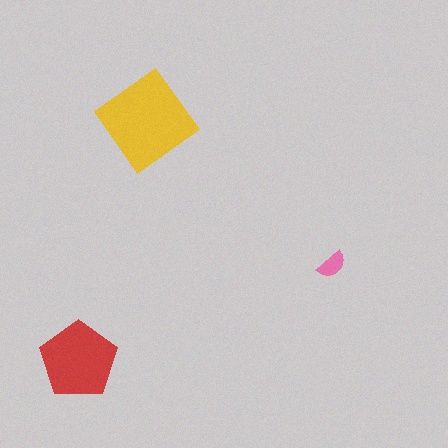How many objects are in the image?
There are 3 objects in the image.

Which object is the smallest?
The pink semicircle.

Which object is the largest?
The yellow diamond.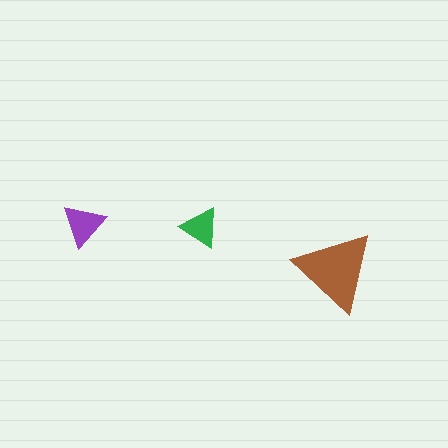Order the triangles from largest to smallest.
the brown one, the purple one, the green one.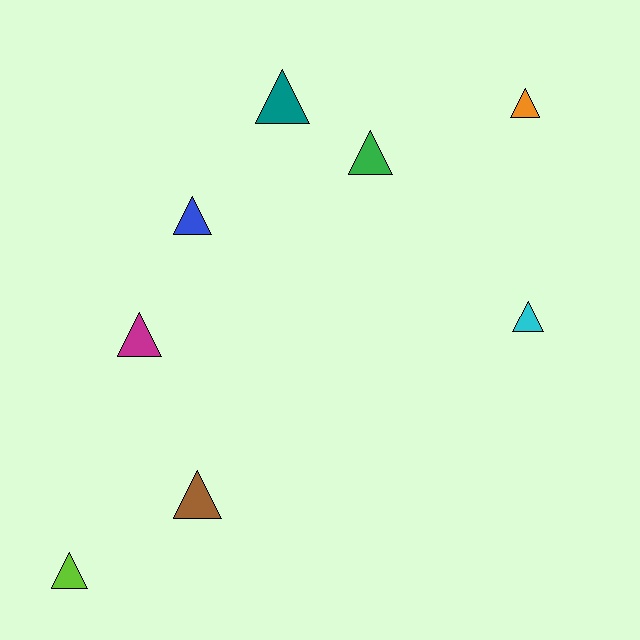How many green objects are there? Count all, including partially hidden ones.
There is 1 green object.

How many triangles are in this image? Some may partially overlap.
There are 8 triangles.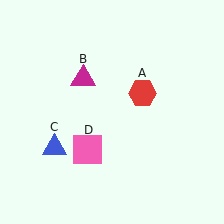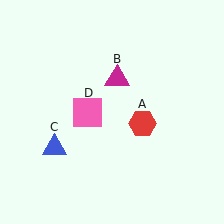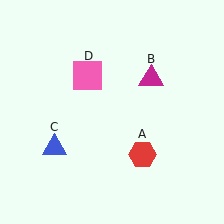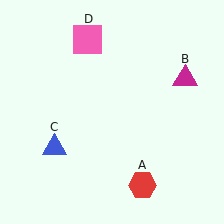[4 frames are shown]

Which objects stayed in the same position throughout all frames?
Blue triangle (object C) remained stationary.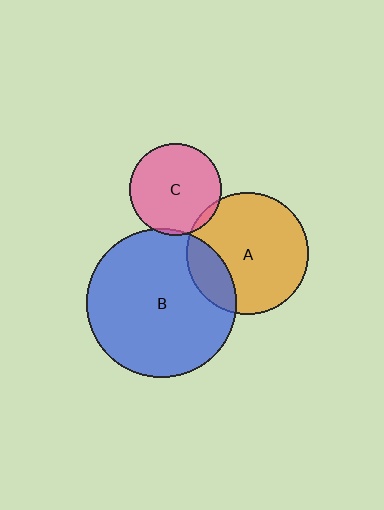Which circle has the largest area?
Circle B (blue).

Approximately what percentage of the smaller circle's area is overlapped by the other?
Approximately 20%.